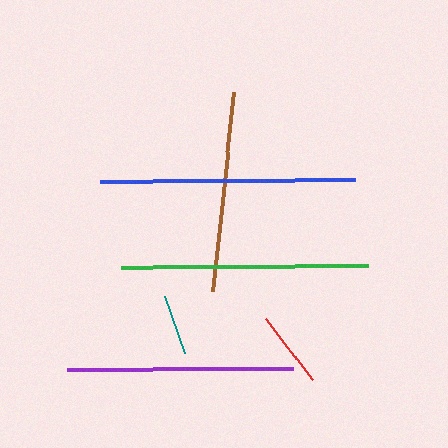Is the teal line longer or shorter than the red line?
The red line is longer than the teal line.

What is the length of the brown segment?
The brown segment is approximately 200 pixels long.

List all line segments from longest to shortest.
From longest to shortest: blue, green, purple, brown, red, teal.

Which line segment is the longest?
The blue line is the longest at approximately 255 pixels.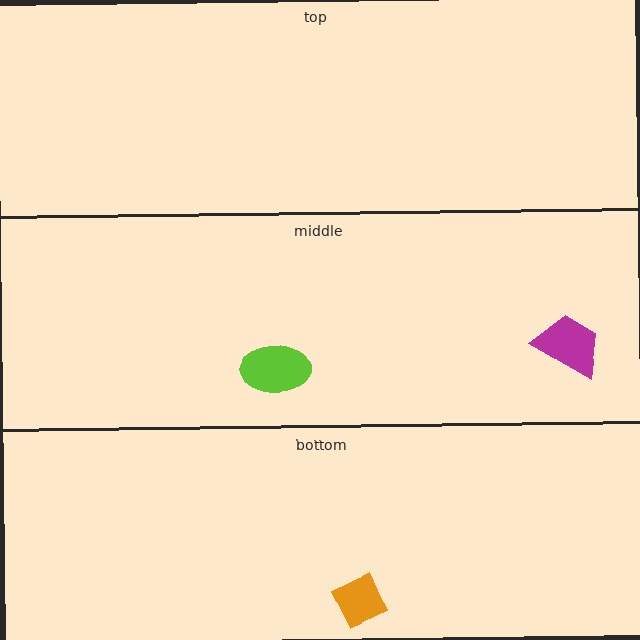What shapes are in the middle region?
The magenta trapezoid, the lime ellipse.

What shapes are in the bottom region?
The orange diamond.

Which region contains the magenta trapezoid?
The middle region.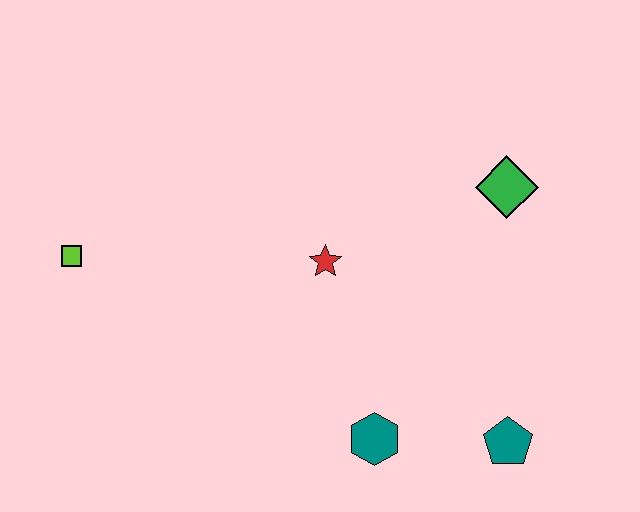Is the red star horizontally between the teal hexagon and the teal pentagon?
No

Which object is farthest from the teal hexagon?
The lime square is farthest from the teal hexagon.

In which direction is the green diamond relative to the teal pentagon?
The green diamond is above the teal pentagon.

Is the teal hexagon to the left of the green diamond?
Yes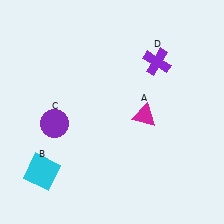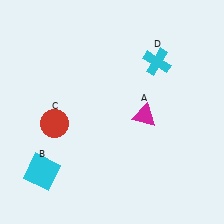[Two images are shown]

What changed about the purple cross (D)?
In Image 1, D is purple. In Image 2, it changed to cyan.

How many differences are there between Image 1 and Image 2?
There are 2 differences between the two images.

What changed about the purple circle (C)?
In Image 1, C is purple. In Image 2, it changed to red.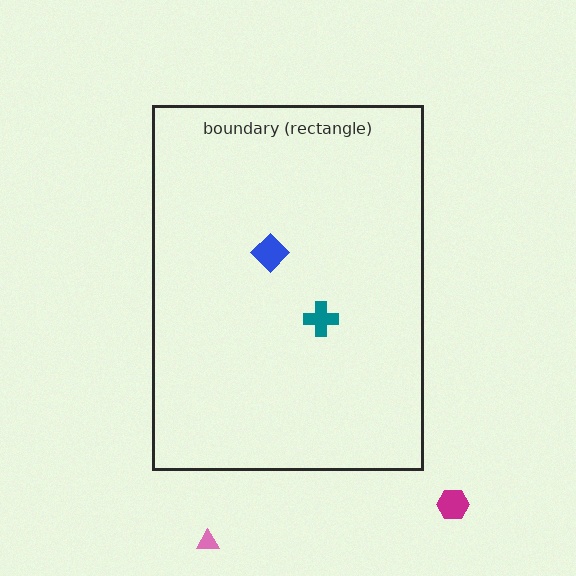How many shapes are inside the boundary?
2 inside, 2 outside.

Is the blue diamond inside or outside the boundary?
Inside.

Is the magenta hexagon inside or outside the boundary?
Outside.